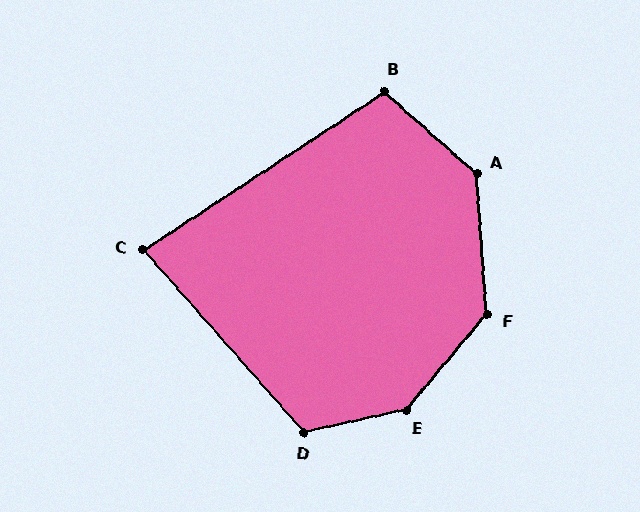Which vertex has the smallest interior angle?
C, at approximately 82 degrees.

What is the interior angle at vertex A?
Approximately 136 degrees (obtuse).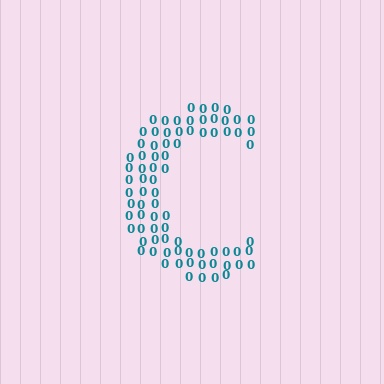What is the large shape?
The large shape is the letter C.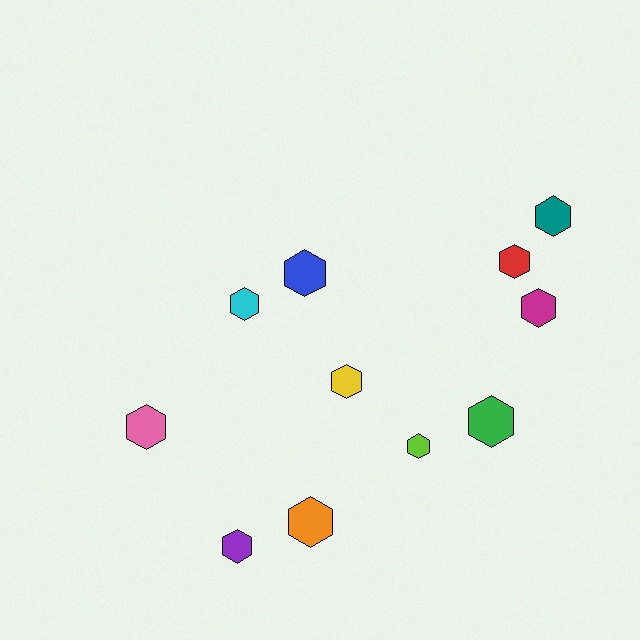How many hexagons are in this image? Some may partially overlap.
There are 11 hexagons.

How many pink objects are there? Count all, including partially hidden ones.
There is 1 pink object.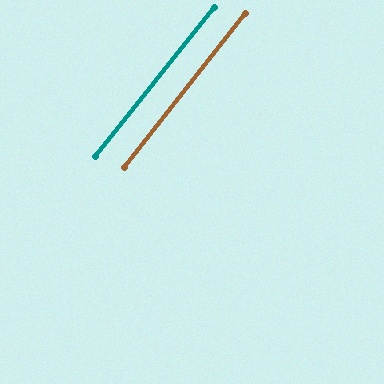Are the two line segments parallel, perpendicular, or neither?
Parallel — their directions differ by only 0.2°.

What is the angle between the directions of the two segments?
Approximately 0 degrees.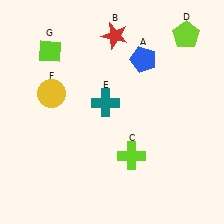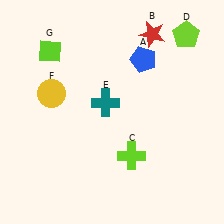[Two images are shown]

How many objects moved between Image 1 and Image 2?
1 object moved between the two images.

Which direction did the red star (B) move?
The red star (B) moved right.